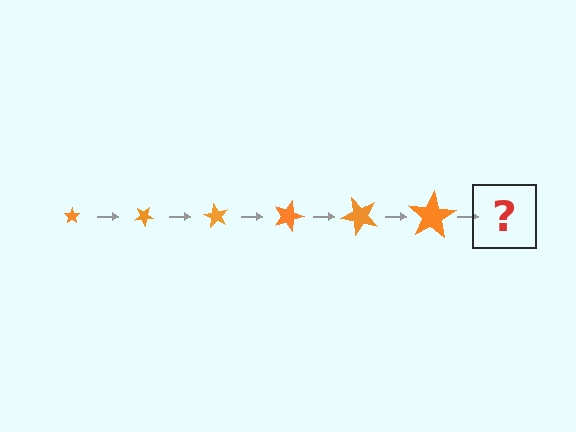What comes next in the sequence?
The next element should be a star, larger than the previous one and rotated 180 degrees from the start.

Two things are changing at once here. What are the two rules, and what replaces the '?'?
The two rules are that the star grows larger each step and it rotates 30 degrees each step. The '?' should be a star, larger than the previous one and rotated 180 degrees from the start.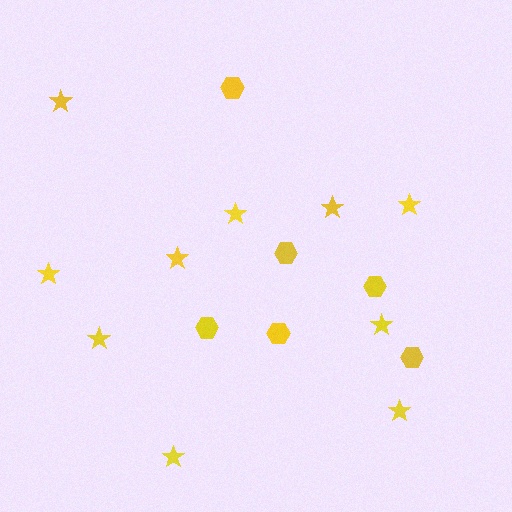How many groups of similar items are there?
There are 2 groups: one group of hexagons (6) and one group of stars (10).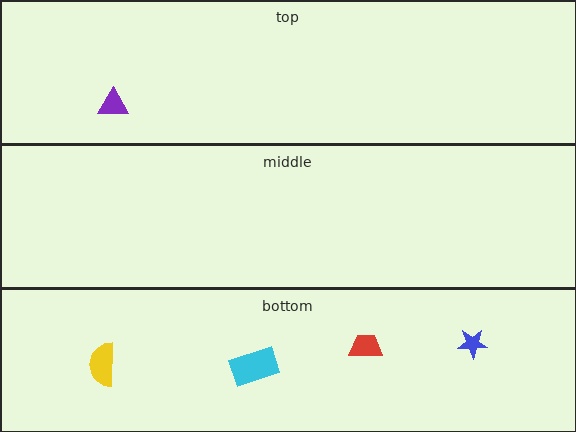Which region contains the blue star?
The bottom region.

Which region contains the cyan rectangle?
The bottom region.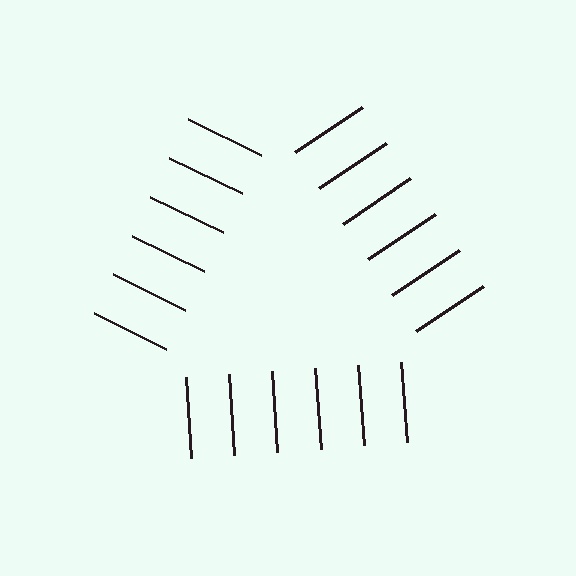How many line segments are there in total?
18 — 6 along each of the 3 edges.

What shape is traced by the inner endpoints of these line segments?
An illusory triangle — the line segments terminate on its edges but no continuous stroke is drawn.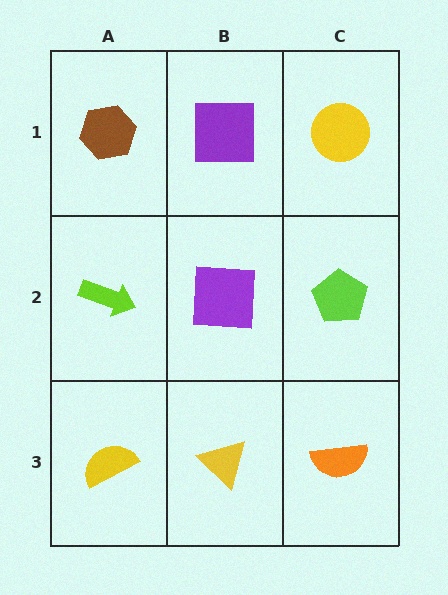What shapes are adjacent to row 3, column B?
A purple square (row 2, column B), a yellow semicircle (row 3, column A), an orange semicircle (row 3, column C).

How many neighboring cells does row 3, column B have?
3.